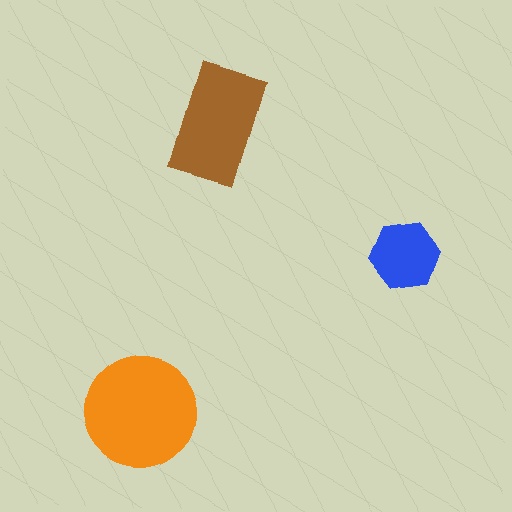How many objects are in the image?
There are 3 objects in the image.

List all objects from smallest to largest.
The blue hexagon, the brown rectangle, the orange circle.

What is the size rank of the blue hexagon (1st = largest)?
3rd.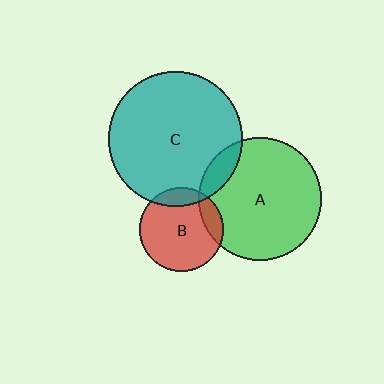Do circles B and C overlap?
Yes.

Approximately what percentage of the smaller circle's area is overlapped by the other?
Approximately 15%.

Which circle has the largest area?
Circle C (teal).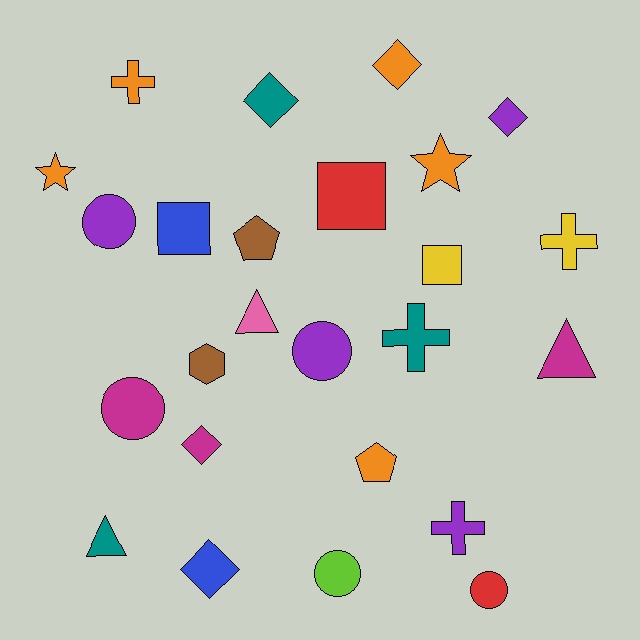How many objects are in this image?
There are 25 objects.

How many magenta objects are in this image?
There are 3 magenta objects.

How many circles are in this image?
There are 5 circles.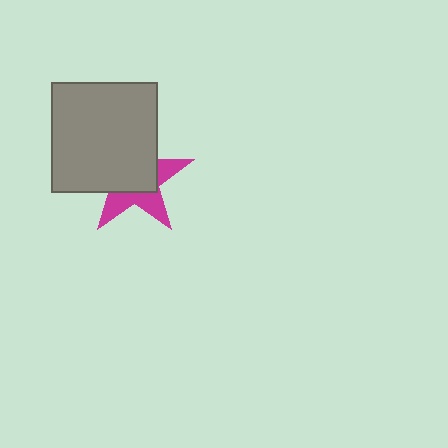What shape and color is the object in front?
The object in front is a gray rectangle.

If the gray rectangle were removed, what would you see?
You would see the complete magenta star.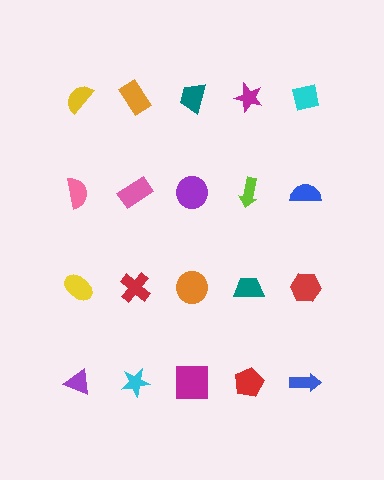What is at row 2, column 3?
A purple circle.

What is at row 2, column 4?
A lime arrow.